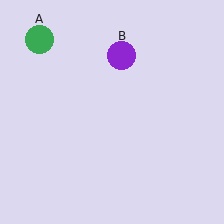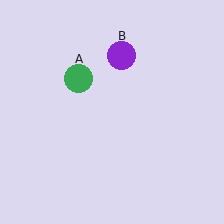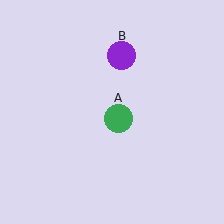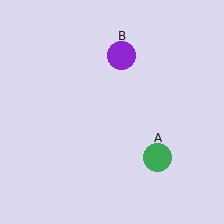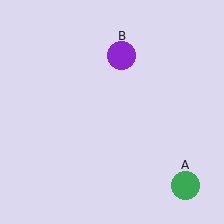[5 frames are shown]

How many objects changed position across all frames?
1 object changed position: green circle (object A).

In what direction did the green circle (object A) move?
The green circle (object A) moved down and to the right.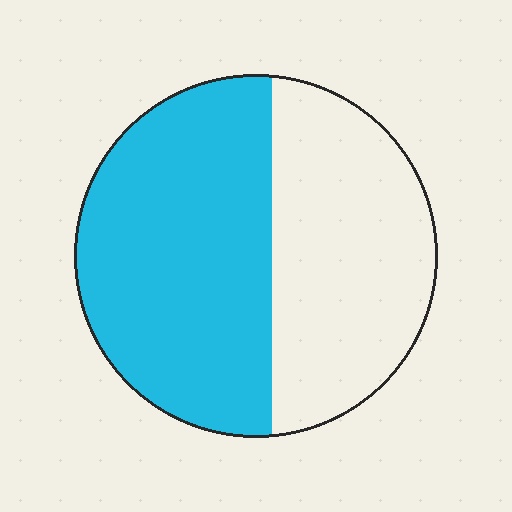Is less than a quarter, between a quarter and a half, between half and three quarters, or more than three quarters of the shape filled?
Between half and three quarters.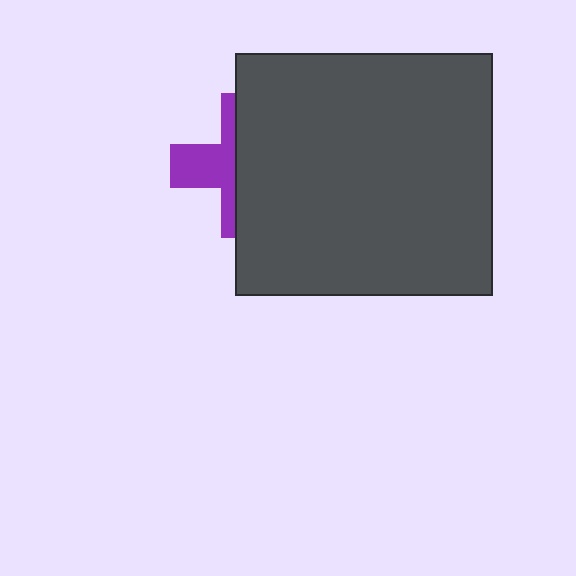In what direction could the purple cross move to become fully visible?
The purple cross could move left. That would shift it out from behind the dark gray rectangle entirely.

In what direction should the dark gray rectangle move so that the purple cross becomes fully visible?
The dark gray rectangle should move right. That is the shortest direction to clear the overlap and leave the purple cross fully visible.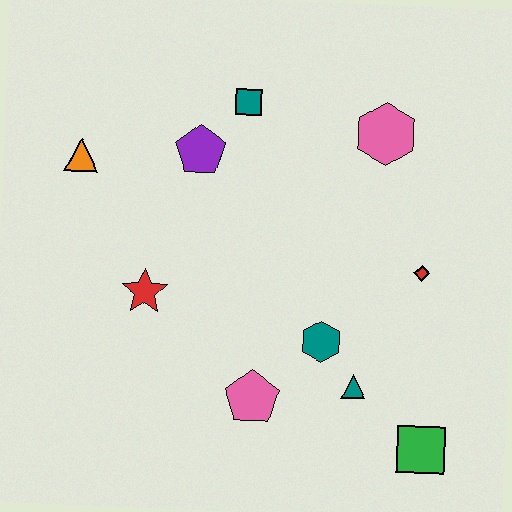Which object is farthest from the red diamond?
The orange triangle is farthest from the red diamond.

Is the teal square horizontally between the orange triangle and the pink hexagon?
Yes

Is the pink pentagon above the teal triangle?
No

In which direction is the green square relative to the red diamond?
The green square is below the red diamond.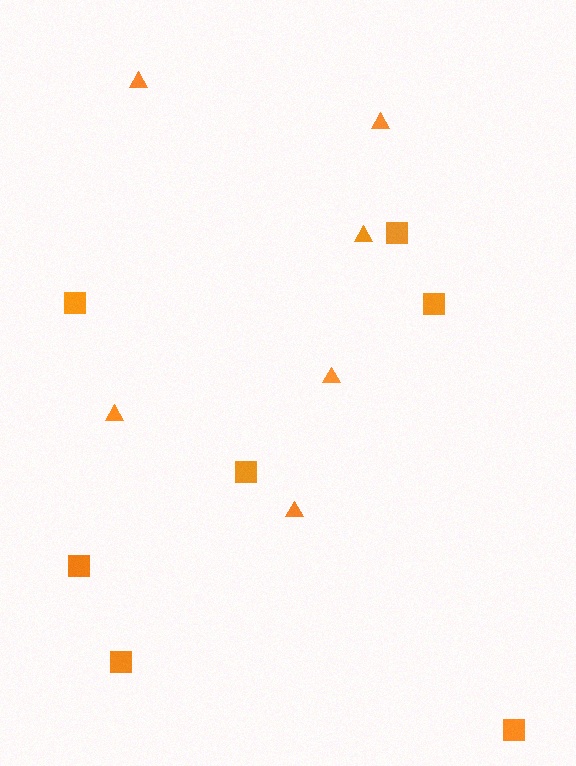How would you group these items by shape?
There are 2 groups: one group of triangles (6) and one group of squares (7).